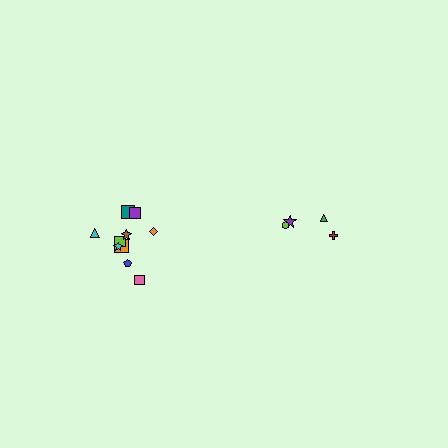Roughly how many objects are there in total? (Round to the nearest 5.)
Roughly 15 objects in total.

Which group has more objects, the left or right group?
The left group.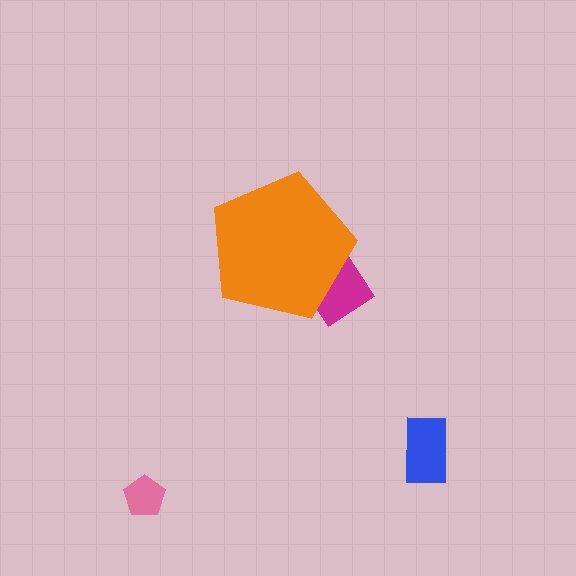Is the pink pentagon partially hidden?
No, the pink pentagon is fully visible.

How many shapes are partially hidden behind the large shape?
1 shape is partially hidden.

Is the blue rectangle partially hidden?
No, the blue rectangle is fully visible.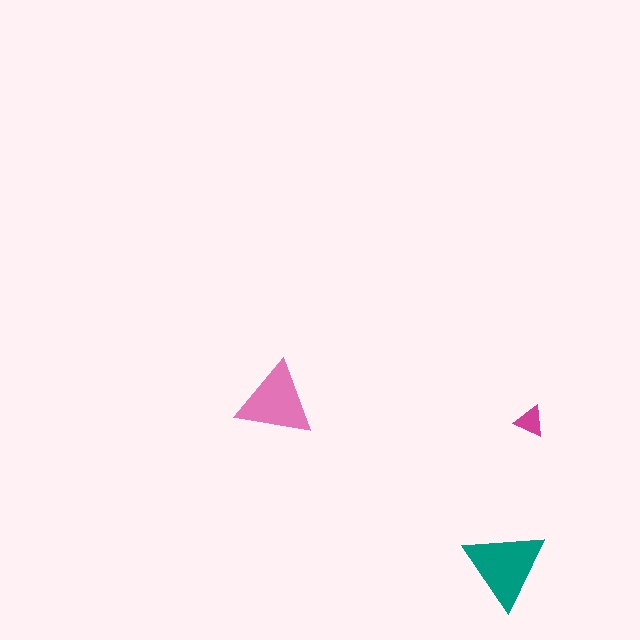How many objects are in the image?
There are 3 objects in the image.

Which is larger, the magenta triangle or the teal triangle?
The teal one.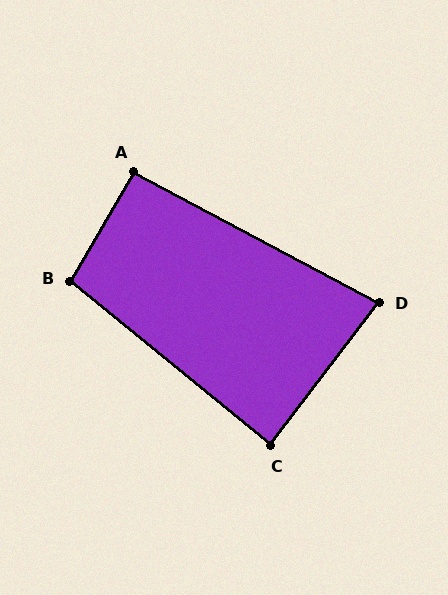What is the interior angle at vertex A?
Approximately 92 degrees (approximately right).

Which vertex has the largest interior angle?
B, at approximately 99 degrees.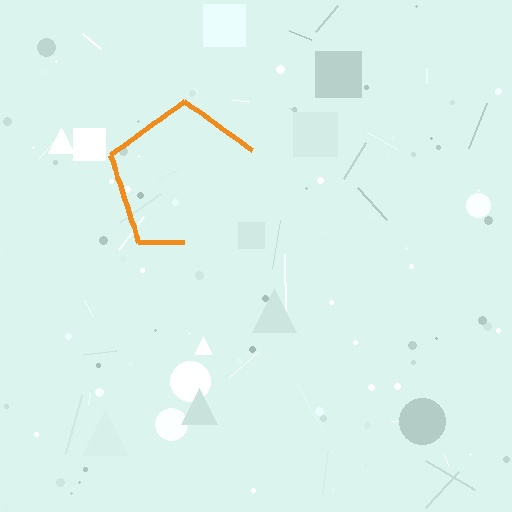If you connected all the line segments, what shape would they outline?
They would outline a pentagon.